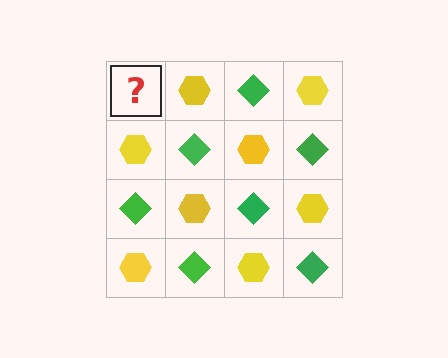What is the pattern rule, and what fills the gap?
The rule is that it alternates green diamond and yellow hexagon in a checkerboard pattern. The gap should be filled with a green diamond.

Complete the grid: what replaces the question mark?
The question mark should be replaced with a green diamond.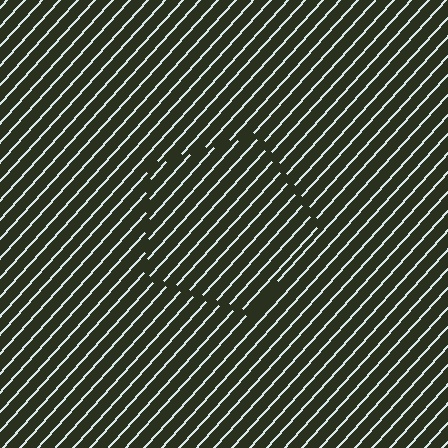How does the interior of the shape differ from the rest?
The interior of the shape contains the same grating, shifted by half a period — the contour is defined by the phase discontinuity where line-ends from the inner and outer gratings abut.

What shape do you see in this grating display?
An illusory pentagon. The interior of the shape contains the same grating, shifted by half a period — the contour is defined by the phase discontinuity where line-ends from the inner and outer gratings abut.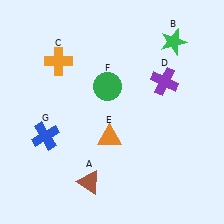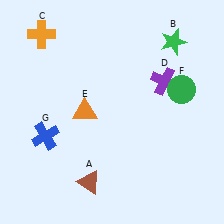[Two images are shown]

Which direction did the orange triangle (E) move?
The orange triangle (E) moved up.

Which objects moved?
The objects that moved are: the orange cross (C), the orange triangle (E), the green circle (F).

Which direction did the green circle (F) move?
The green circle (F) moved right.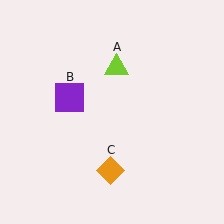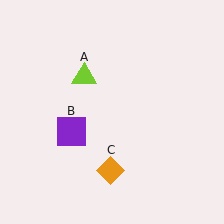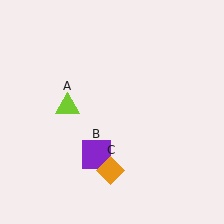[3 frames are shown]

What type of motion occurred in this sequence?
The lime triangle (object A), purple square (object B) rotated counterclockwise around the center of the scene.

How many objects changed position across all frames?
2 objects changed position: lime triangle (object A), purple square (object B).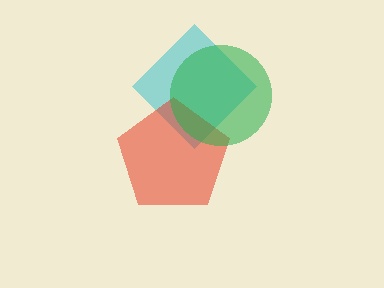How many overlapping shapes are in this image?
There are 3 overlapping shapes in the image.